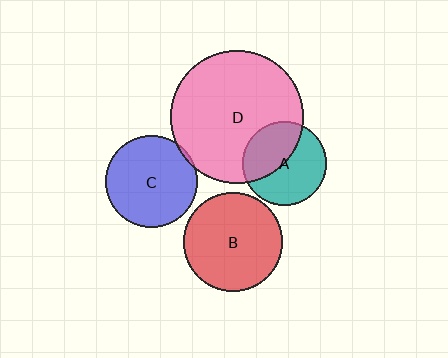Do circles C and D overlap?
Yes.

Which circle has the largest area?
Circle D (pink).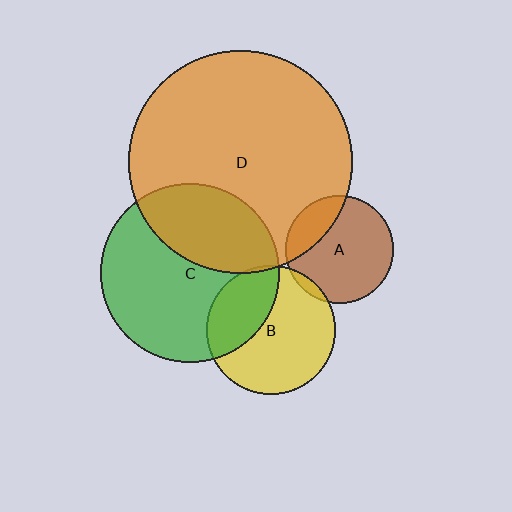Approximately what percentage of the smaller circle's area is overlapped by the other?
Approximately 35%.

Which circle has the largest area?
Circle D (orange).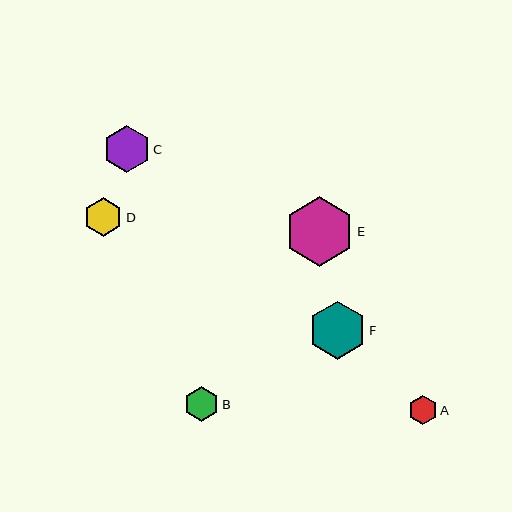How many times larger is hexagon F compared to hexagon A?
Hexagon F is approximately 2.0 times the size of hexagon A.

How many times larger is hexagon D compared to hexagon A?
Hexagon D is approximately 1.3 times the size of hexagon A.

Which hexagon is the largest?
Hexagon E is the largest with a size of approximately 69 pixels.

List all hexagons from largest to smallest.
From largest to smallest: E, F, C, D, B, A.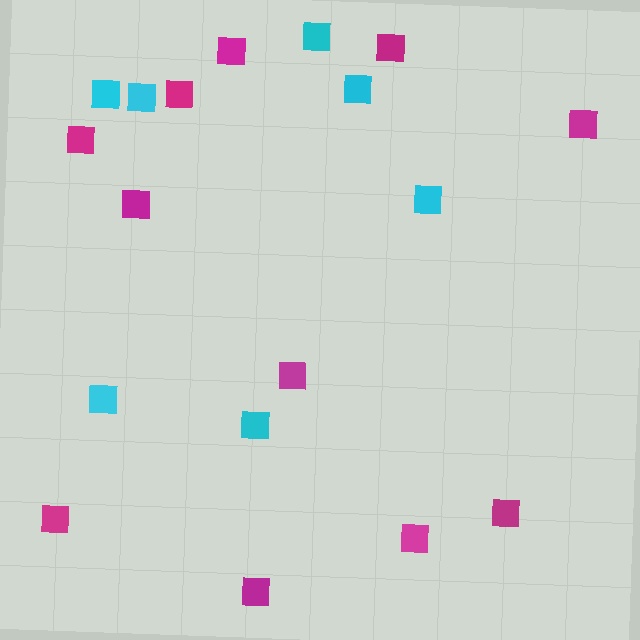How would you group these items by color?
There are 2 groups: one group of magenta squares (11) and one group of cyan squares (7).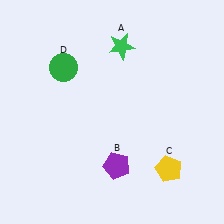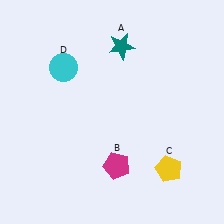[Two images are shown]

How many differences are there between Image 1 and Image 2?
There are 3 differences between the two images.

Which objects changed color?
A changed from green to teal. B changed from purple to magenta. D changed from green to cyan.